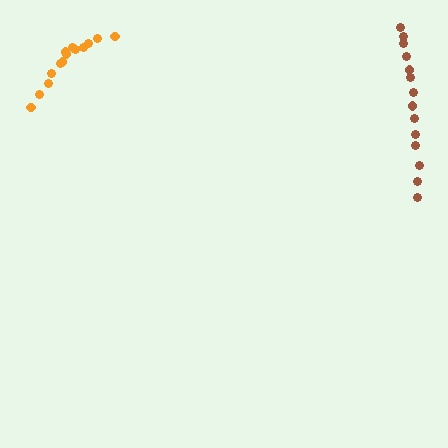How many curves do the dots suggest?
There are 2 distinct paths.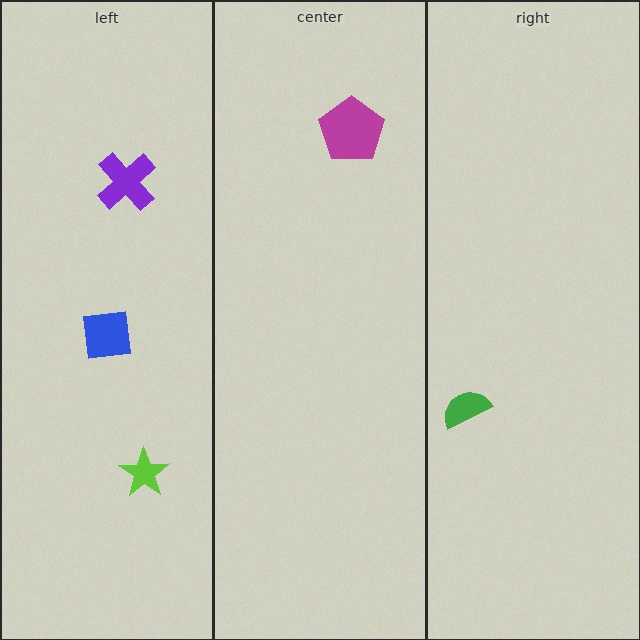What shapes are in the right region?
The green semicircle.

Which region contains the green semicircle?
The right region.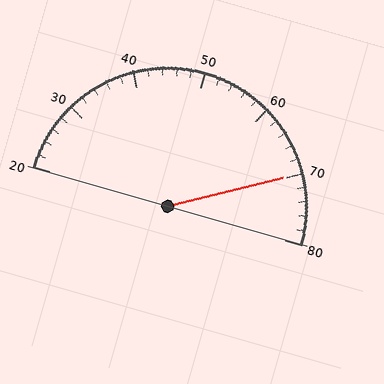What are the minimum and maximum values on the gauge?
The gauge ranges from 20 to 80.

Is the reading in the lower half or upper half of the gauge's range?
The reading is in the upper half of the range (20 to 80).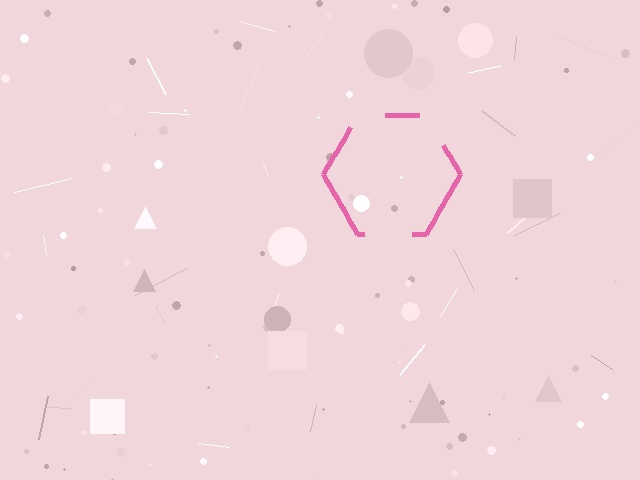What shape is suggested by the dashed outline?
The dashed outline suggests a hexagon.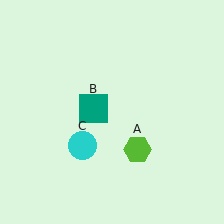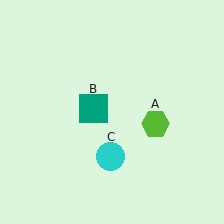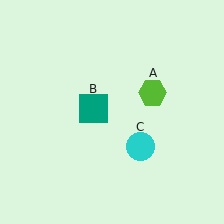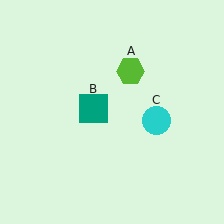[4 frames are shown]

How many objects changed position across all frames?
2 objects changed position: lime hexagon (object A), cyan circle (object C).